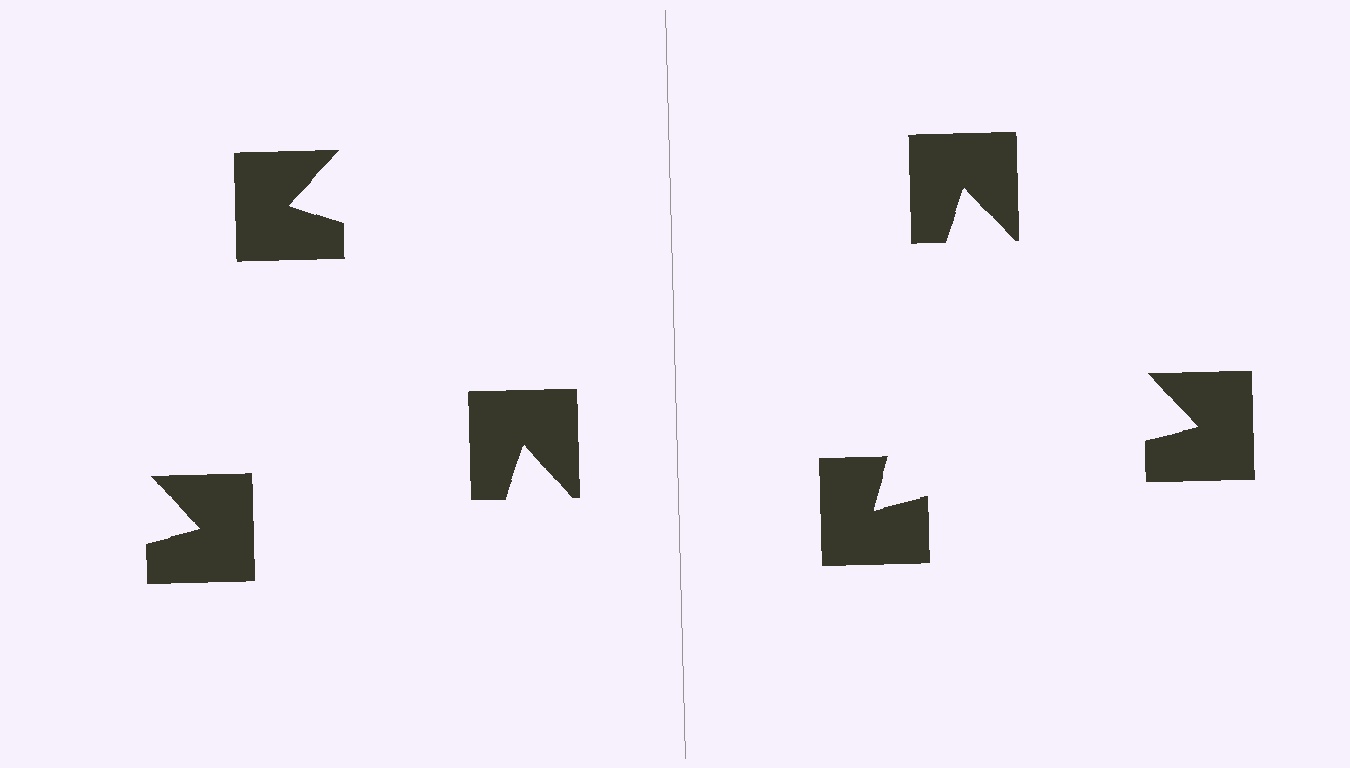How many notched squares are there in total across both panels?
6 — 3 on each side.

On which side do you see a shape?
An illusory triangle appears on the right side. On the left side the wedge cuts are rotated, so no coherent shape forms.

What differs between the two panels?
The notched squares are positioned identically on both sides; only the wedge orientations differ. On the right they align to a triangle; on the left they are misaligned.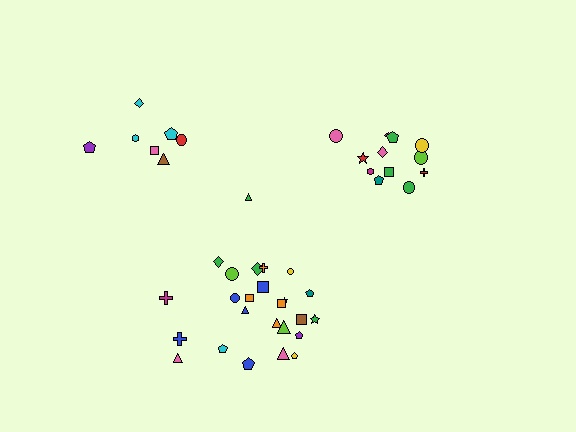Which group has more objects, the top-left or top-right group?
The top-right group.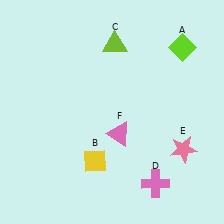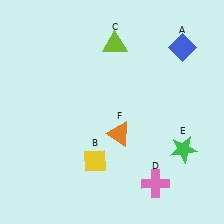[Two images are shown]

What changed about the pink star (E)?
In Image 1, E is pink. In Image 2, it changed to green.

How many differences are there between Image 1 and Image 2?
There are 3 differences between the two images.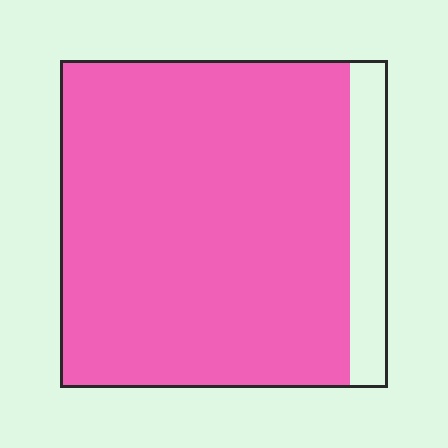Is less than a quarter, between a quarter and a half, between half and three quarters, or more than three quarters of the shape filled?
More than three quarters.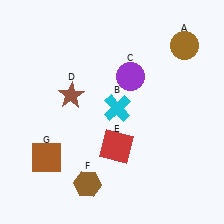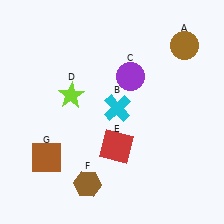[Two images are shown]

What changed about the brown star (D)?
In Image 1, D is brown. In Image 2, it changed to lime.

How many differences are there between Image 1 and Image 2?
There is 1 difference between the two images.